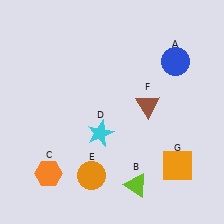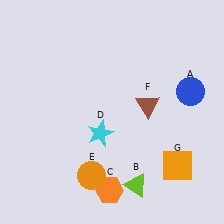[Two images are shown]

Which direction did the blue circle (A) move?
The blue circle (A) moved down.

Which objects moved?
The objects that moved are: the blue circle (A), the orange hexagon (C).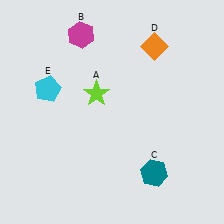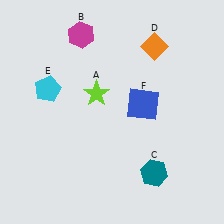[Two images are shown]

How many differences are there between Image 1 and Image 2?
There is 1 difference between the two images.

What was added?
A blue square (F) was added in Image 2.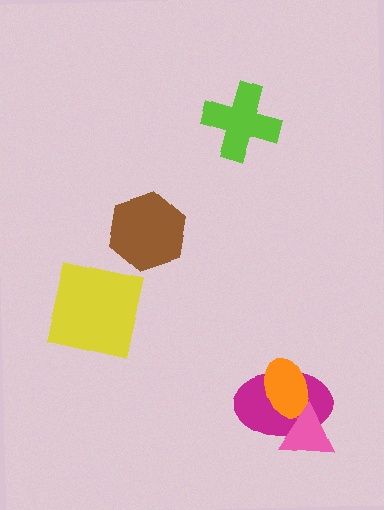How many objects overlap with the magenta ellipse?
2 objects overlap with the magenta ellipse.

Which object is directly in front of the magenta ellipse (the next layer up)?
The orange ellipse is directly in front of the magenta ellipse.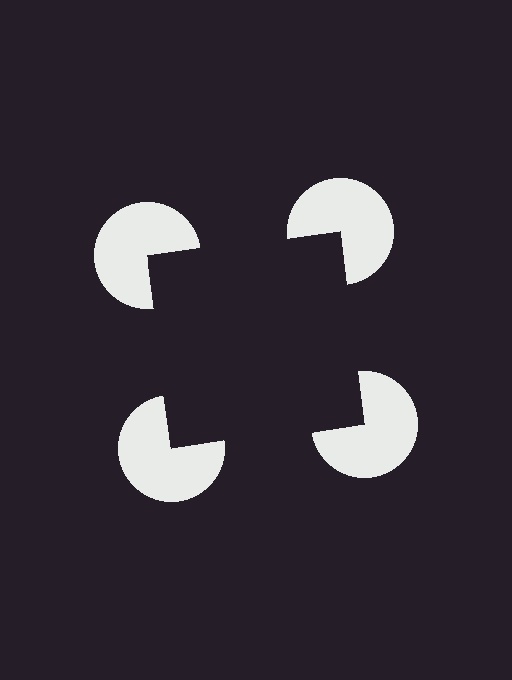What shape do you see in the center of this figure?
An illusory square — its edges are inferred from the aligned wedge cuts in the pac-man discs, not physically drawn.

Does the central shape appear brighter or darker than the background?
It typically appears slightly darker than the background, even though no actual brightness change is drawn.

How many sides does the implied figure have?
4 sides.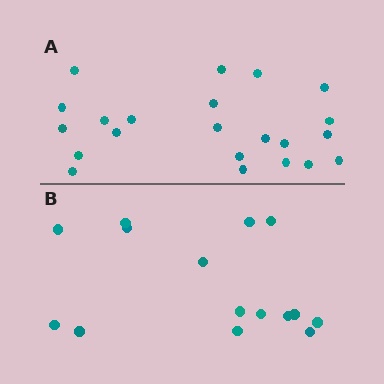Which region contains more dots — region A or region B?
Region A (the top region) has more dots.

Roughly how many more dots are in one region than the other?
Region A has roughly 8 or so more dots than region B.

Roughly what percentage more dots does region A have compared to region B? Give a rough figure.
About 45% more.